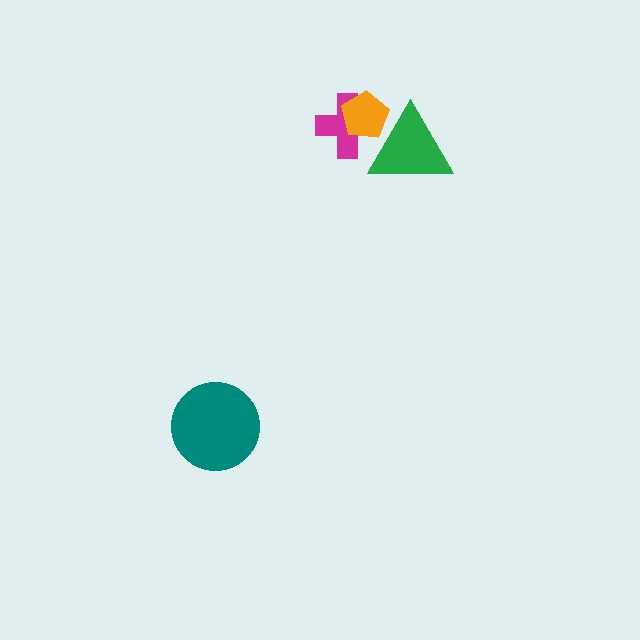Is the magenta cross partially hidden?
Yes, it is partially covered by another shape.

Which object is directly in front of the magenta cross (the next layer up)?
The orange pentagon is directly in front of the magenta cross.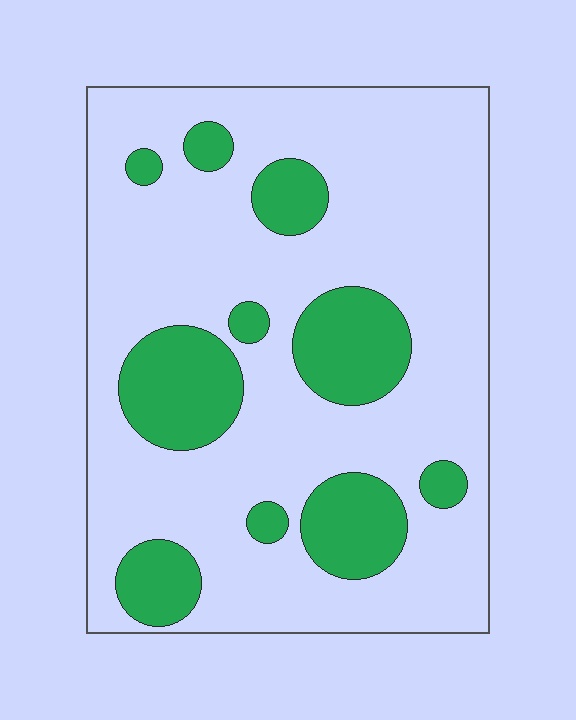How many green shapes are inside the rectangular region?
10.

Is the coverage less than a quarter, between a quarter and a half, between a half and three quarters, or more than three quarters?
Less than a quarter.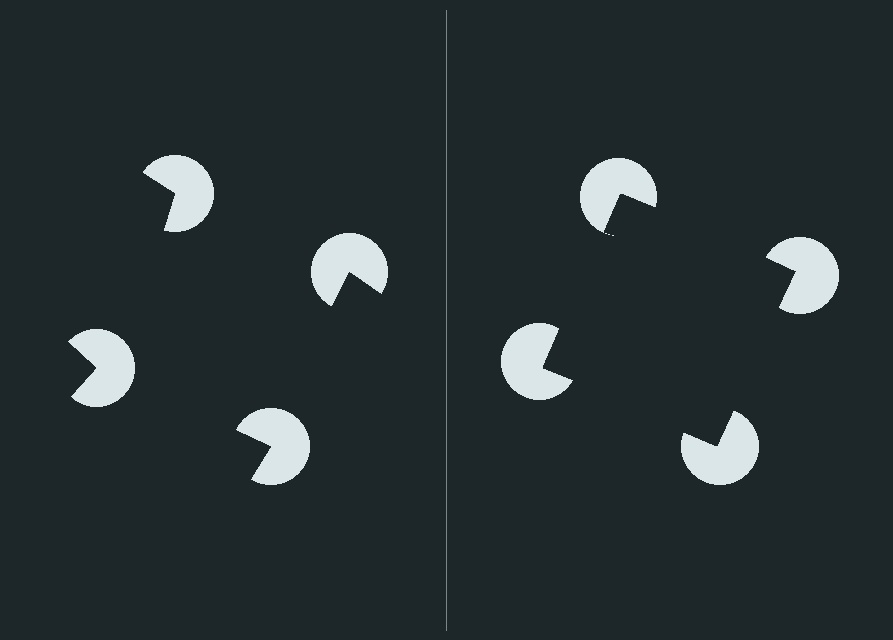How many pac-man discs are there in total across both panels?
8 — 4 on each side.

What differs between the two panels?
The pac-man discs are positioned identically on both sides; only the wedge orientations differ. On the right they align to a square; on the left they are misaligned.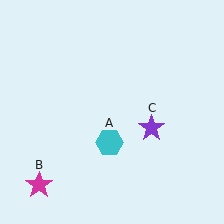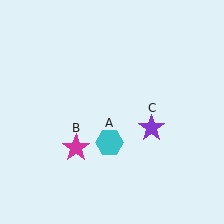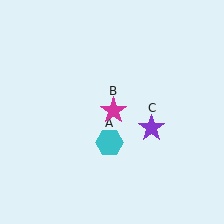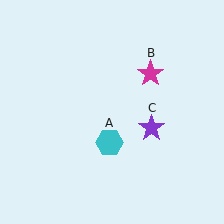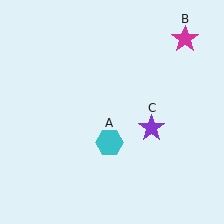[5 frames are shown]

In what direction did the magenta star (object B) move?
The magenta star (object B) moved up and to the right.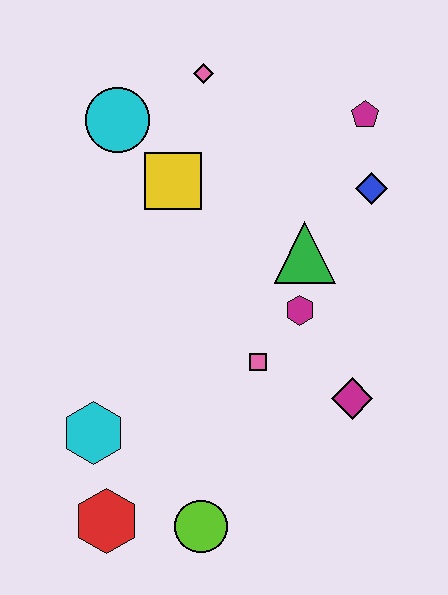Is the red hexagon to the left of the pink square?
Yes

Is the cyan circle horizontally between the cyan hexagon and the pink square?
Yes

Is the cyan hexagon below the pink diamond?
Yes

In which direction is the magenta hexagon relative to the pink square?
The magenta hexagon is above the pink square.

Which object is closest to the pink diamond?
The cyan circle is closest to the pink diamond.